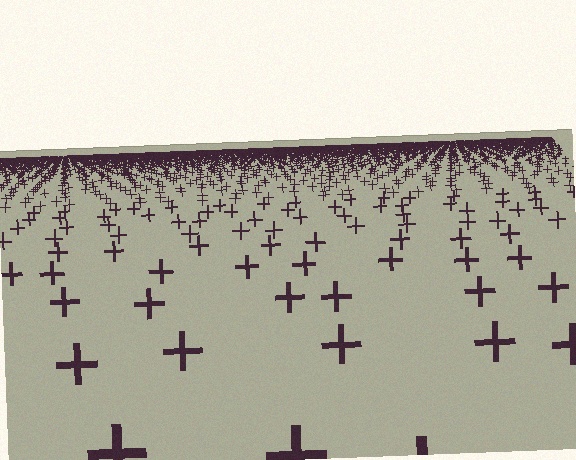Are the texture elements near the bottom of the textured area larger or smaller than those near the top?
Larger. Near the bottom, elements are closer to the viewer and appear at a bigger on-screen size.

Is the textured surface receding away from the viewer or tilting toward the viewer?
The surface is receding away from the viewer. Texture elements get smaller and denser toward the top.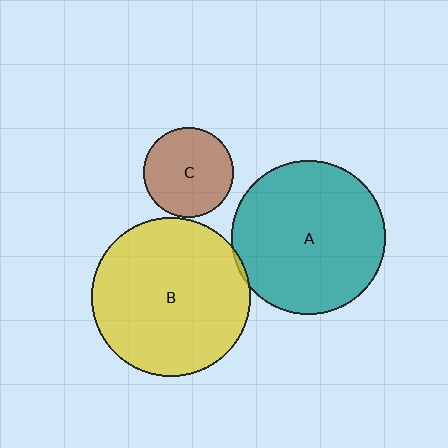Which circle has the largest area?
Circle B (yellow).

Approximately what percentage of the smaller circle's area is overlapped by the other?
Approximately 5%.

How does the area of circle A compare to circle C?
Approximately 2.9 times.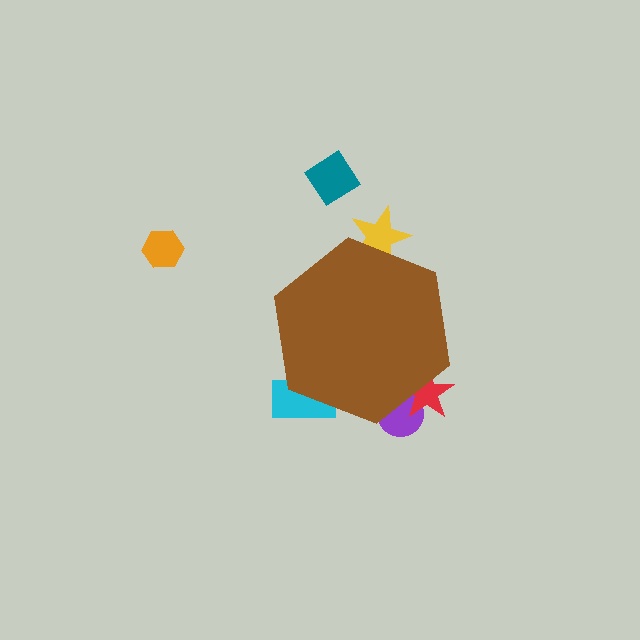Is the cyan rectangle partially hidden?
Yes, the cyan rectangle is partially hidden behind the brown hexagon.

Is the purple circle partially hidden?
Yes, the purple circle is partially hidden behind the brown hexagon.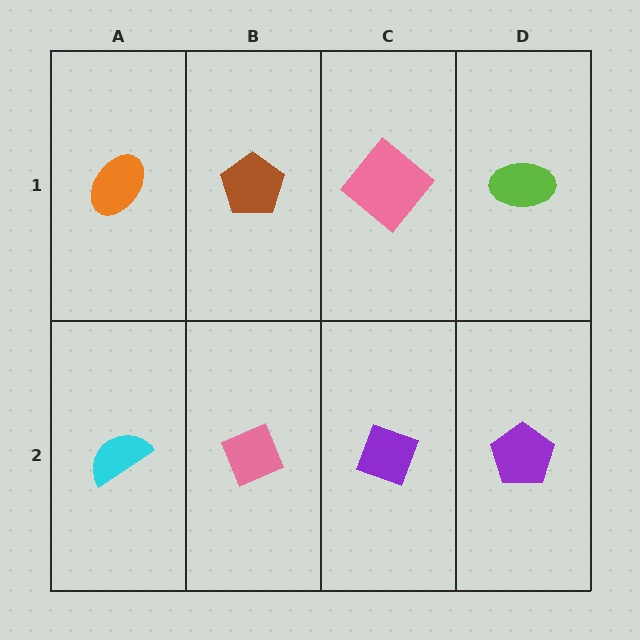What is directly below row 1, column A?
A cyan semicircle.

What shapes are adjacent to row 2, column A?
An orange ellipse (row 1, column A), a pink diamond (row 2, column B).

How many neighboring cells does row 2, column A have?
2.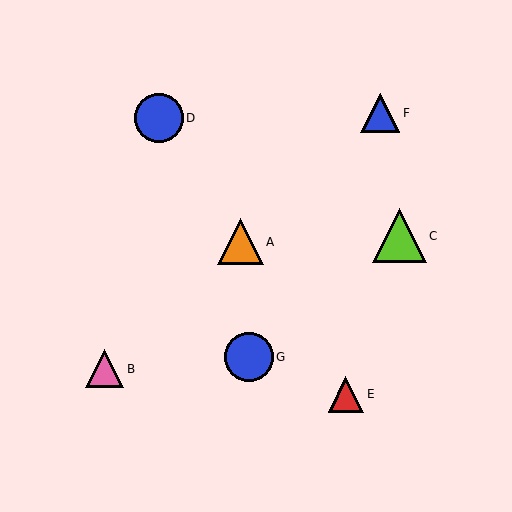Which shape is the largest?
The lime triangle (labeled C) is the largest.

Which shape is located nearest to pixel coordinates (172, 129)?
The blue circle (labeled D) at (159, 118) is nearest to that location.